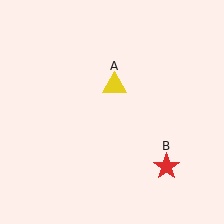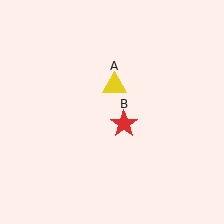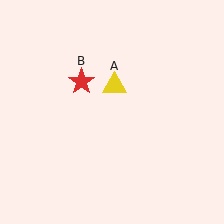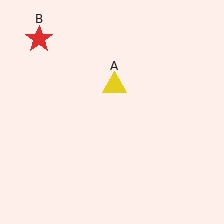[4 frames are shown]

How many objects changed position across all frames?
1 object changed position: red star (object B).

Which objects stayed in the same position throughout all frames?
Yellow triangle (object A) remained stationary.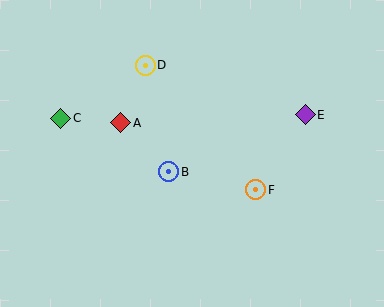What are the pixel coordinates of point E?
Point E is at (305, 115).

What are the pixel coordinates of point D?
Point D is at (145, 65).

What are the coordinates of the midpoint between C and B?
The midpoint between C and B is at (115, 145).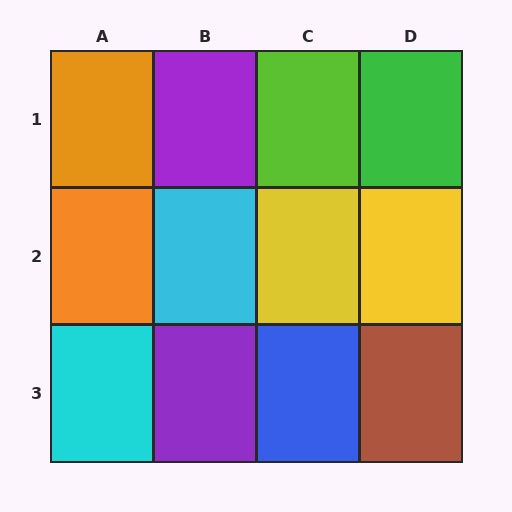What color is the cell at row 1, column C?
Lime.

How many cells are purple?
2 cells are purple.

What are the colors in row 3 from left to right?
Cyan, purple, blue, brown.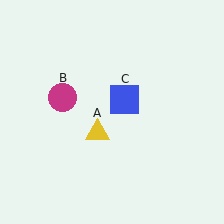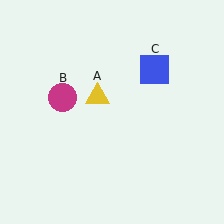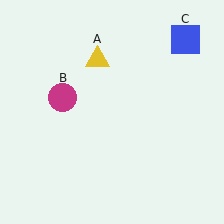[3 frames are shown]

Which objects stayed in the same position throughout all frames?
Magenta circle (object B) remained stationary.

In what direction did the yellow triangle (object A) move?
The yellow triangle (object A) moved up.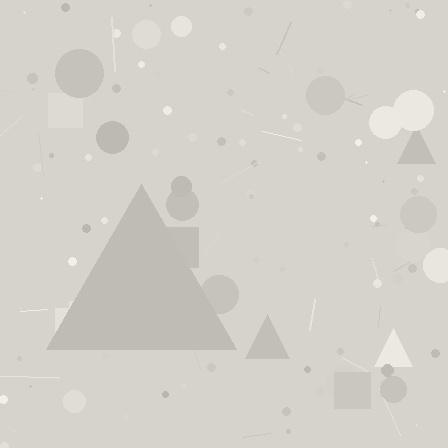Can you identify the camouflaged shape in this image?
The camouflaged shape is a triangle.